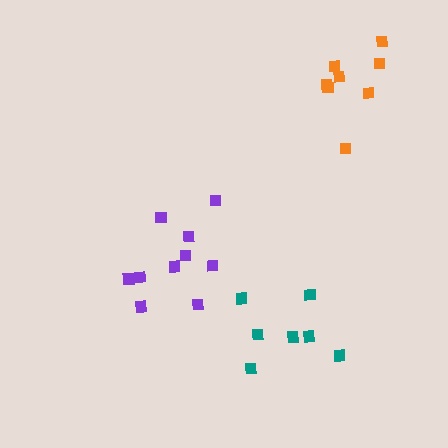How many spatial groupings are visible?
There are 3 spatial groupings.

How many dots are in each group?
Group 1: 10 dots, Group 2: 8 dots, Group 3: 7 dots (25 total).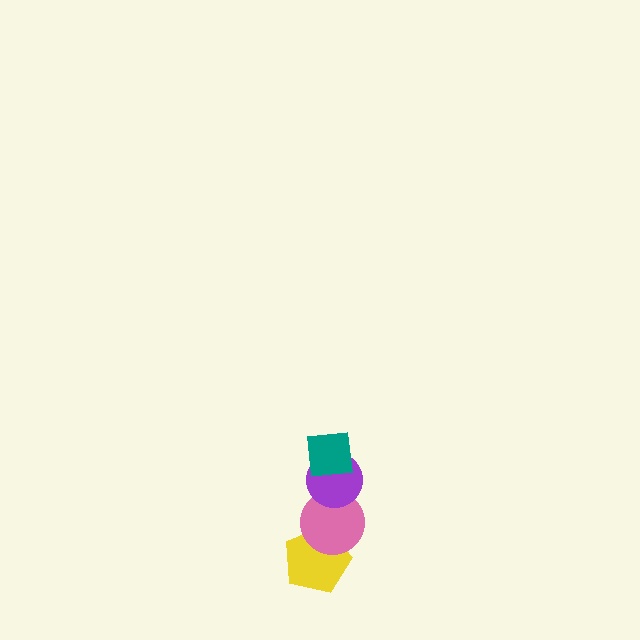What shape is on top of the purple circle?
The teal square is on top of the purple circle.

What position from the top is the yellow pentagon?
The yellow pentagon is 4th from the top.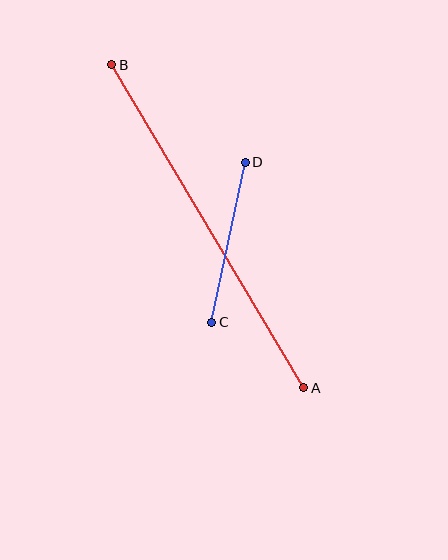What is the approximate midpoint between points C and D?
The midpoint is at approximately (228, 242) pixels.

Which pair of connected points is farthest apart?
Points A and B are farthest apart.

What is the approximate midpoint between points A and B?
The midpoint is at approximately (208, 226) pixels.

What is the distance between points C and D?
The distance is approximately 164 pixels.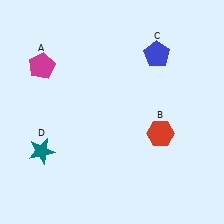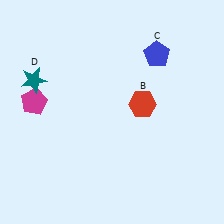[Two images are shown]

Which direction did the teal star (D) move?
The teal star (D) moved up.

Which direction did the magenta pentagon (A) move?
The magenta pentagon (A) moved down.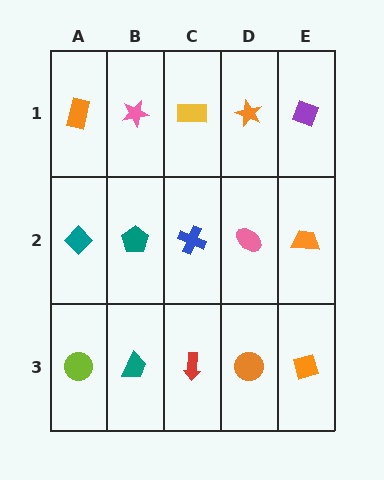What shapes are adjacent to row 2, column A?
An orange rectangle (row 1, column A), a lime circle (row 3, column A), a teal pentagon (row 2, column B).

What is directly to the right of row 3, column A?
A teal trapezoid.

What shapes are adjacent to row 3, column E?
An orange trapezoid (row 2, column E), an orange circle (row 3, column D).